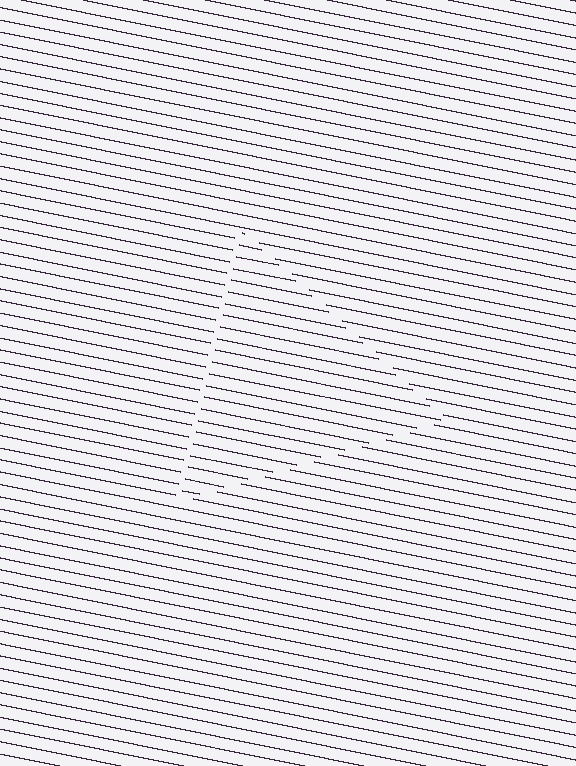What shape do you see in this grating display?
An illusory triangle. The interior of the shape contains the same grating, shifted by half a period — the contour is defined by the phase discontinuity where line-ends from the inner and outer gratings abut.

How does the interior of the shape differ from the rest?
The interior of the shape contains the same grating, shifted by half a period — the contour is defined by the phase discontinuity where line-ends from the inner and outer gratings abut.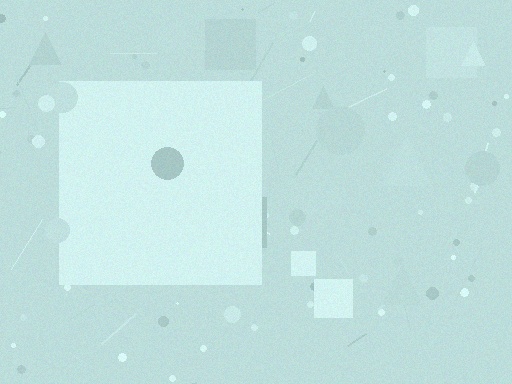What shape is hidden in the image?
A square is hidden in the image.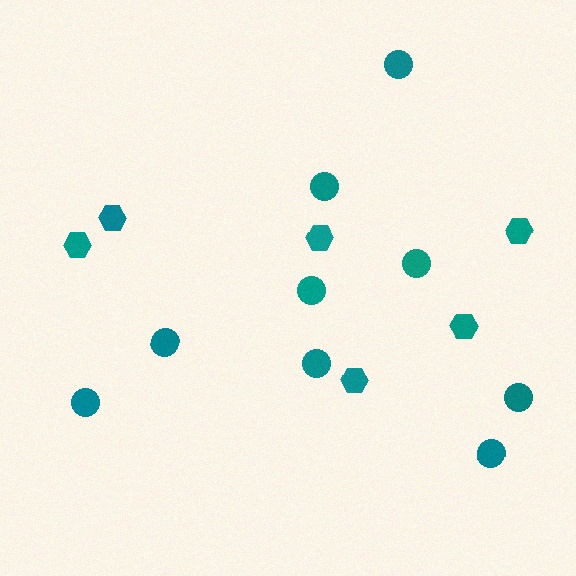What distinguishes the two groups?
There are 2 groups: one group of circles (9) and one group of hexagons (6).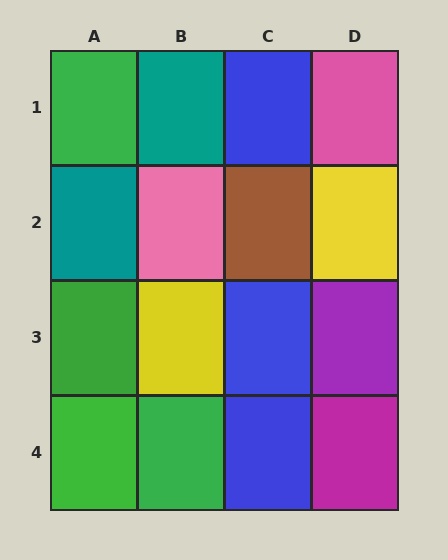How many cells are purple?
1 cell is purple.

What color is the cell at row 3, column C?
Blue.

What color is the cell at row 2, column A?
Teal.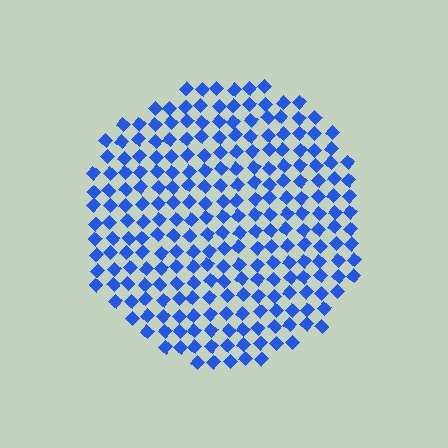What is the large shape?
The large shape is a circle.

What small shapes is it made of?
It is made of small diamonds.